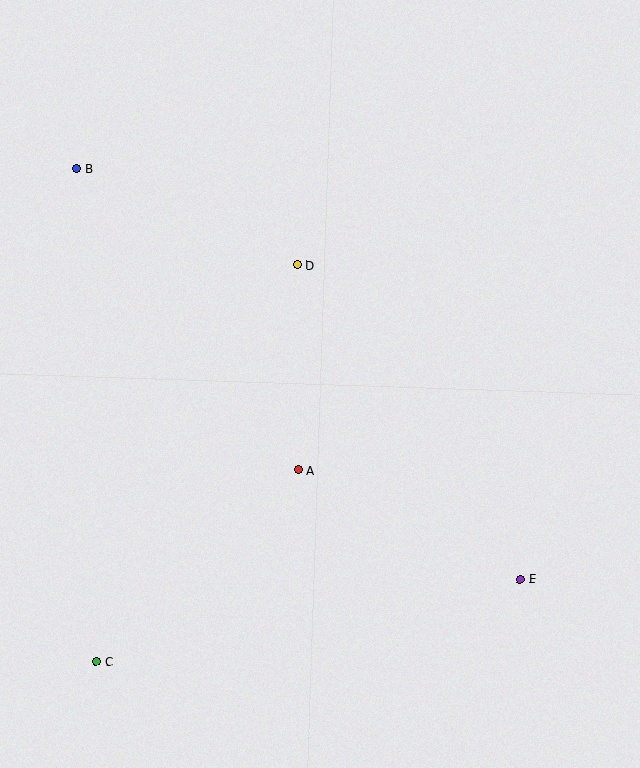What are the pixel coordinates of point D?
Point D is at (297, 265).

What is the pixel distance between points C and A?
The distance between C and A is 278 pixels.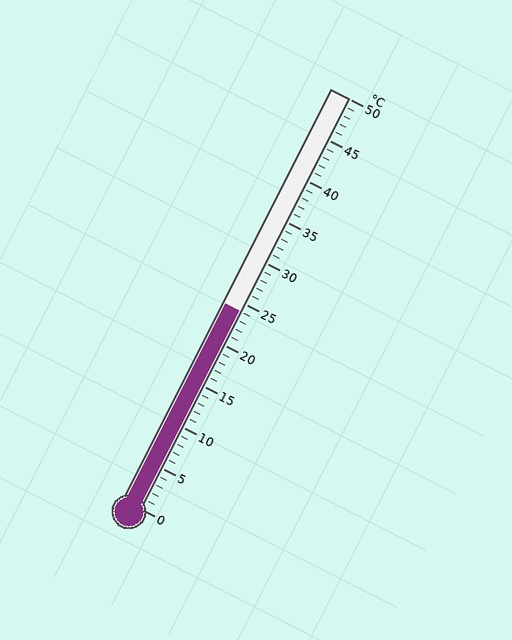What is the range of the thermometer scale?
The thermometer scale ranges from 0°C to 50°C.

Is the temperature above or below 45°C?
The temperature is below 45°C.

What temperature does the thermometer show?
The thermometer shows approximately 24°C.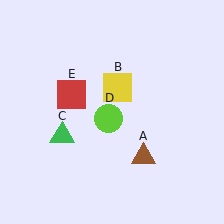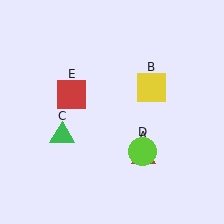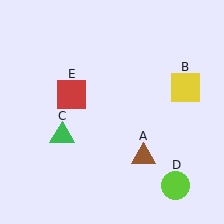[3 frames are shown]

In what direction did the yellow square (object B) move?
The yellow square (object B) moved right.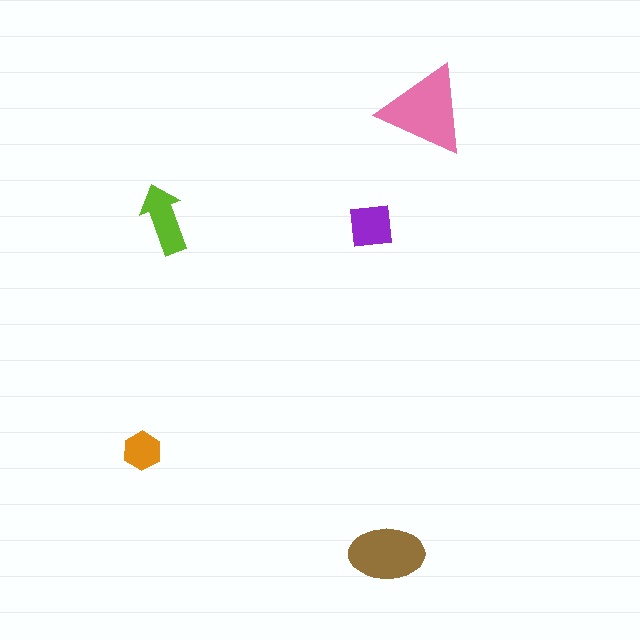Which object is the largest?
The pink triangle.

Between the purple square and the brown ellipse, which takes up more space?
The brown ellipse.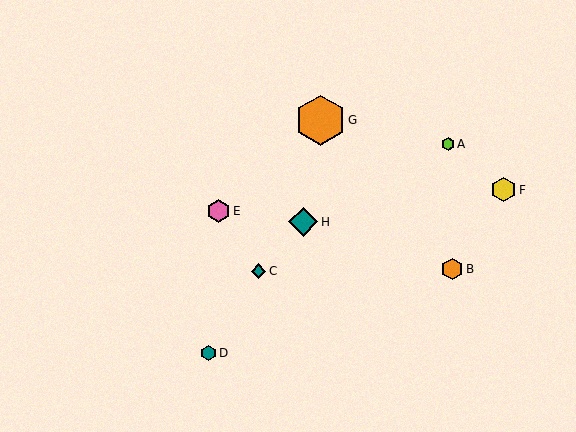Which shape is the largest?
The orange hexagon (labeled G) is the largest.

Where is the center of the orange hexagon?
The center of the orange hexagon is at (320, 120).